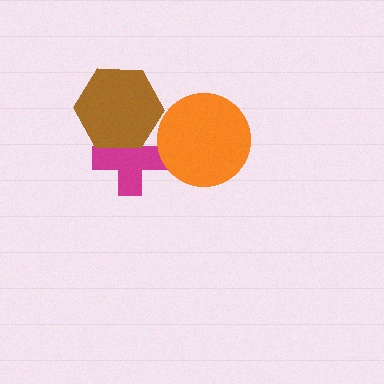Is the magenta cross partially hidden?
Yes, it is partially covered by another shape.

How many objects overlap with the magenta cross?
2 objects overlap with the magenta cross.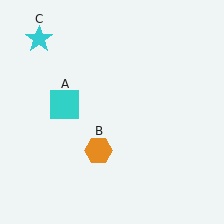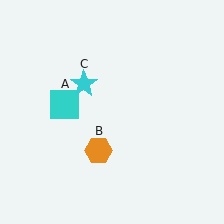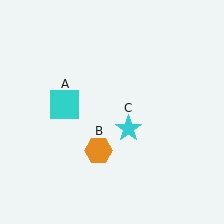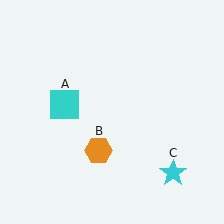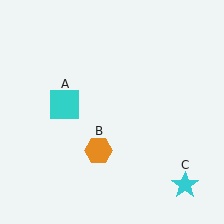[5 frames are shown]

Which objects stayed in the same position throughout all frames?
Cyan square (object A) and orange hexagon (object B) remained stationary.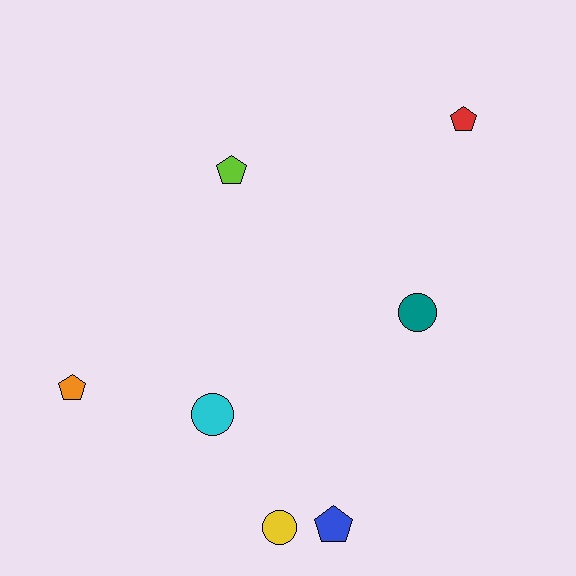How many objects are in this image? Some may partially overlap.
There are 7 objects.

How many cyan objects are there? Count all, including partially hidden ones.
There is 1 cyan object.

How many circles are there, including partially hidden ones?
There are 3 circles.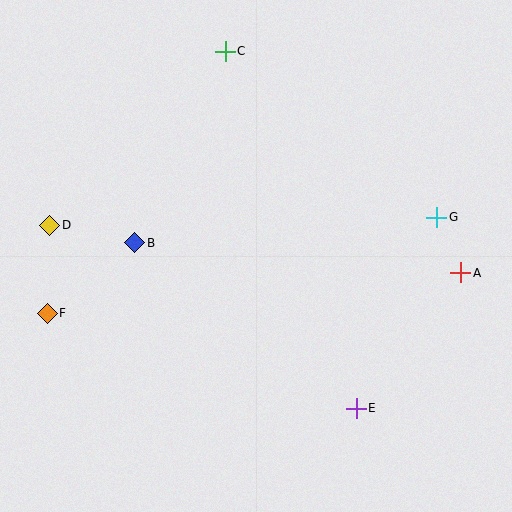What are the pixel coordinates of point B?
Point B is at (135, 242).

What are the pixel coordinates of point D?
Point D is at (50, 225).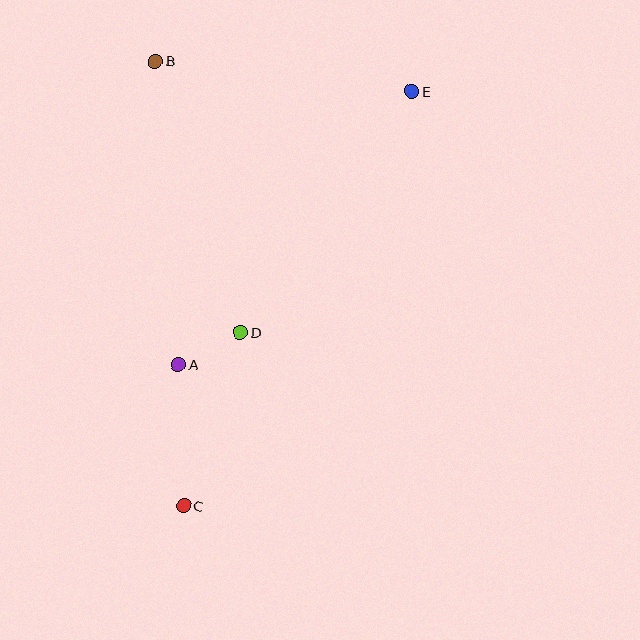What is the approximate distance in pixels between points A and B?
The distance between A and B is approximately 304 pixels.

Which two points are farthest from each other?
Points C and E are farthest from each other.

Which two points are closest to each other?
Points A and D are closest to each other.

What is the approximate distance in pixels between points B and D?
The distance between B and D is approximately 284 pixels.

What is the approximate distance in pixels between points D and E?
The distance between D and E is approximately 295 pixels.